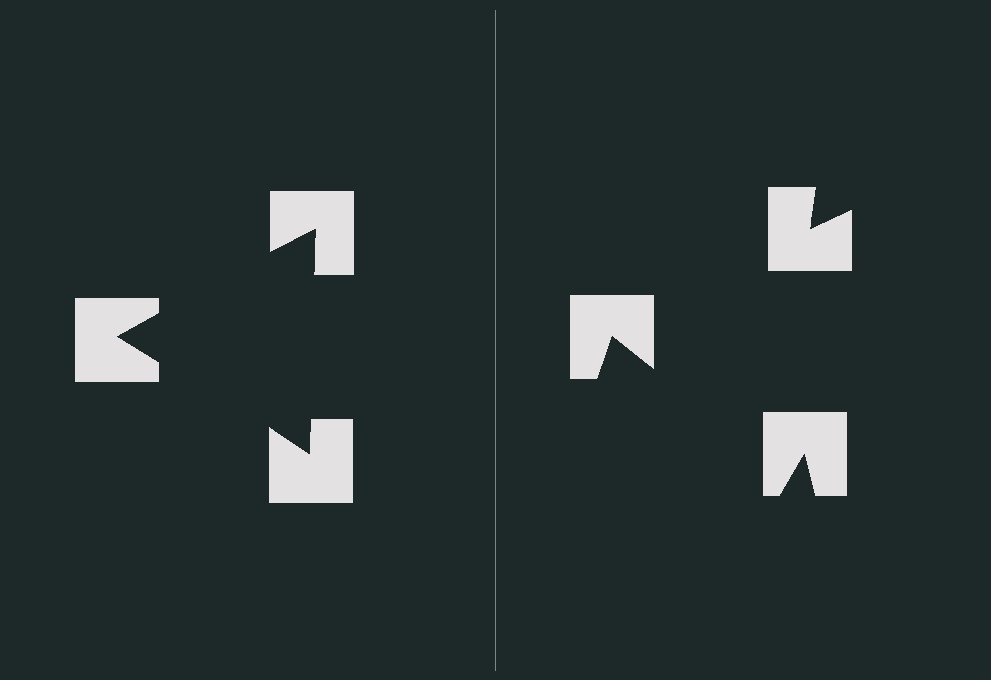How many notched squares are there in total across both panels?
6 — 3 on each side.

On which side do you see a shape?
An illusory triangle appears on the left side. On the right side the wedge cuts are rotated, so no coherent shape forms.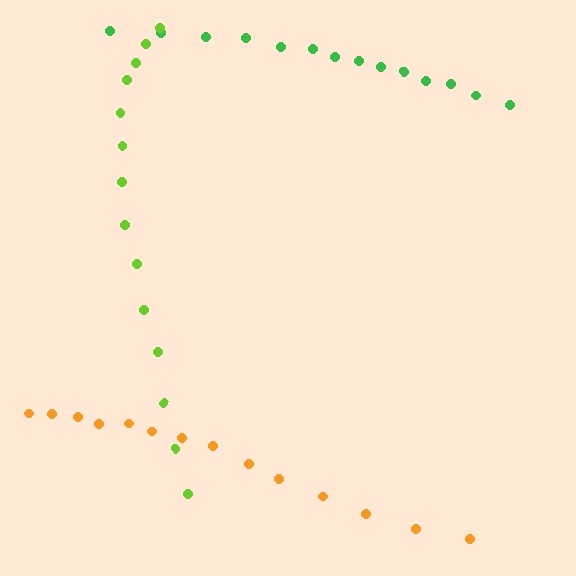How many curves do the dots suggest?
There are 3 distinct paths.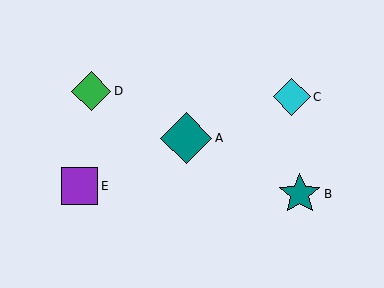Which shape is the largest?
The teal diamond (labeled A) is the largest.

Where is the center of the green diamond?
The center of the green diamond is at (91, 91).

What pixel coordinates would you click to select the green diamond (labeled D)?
Click at (91, 91) to select the green diamond D.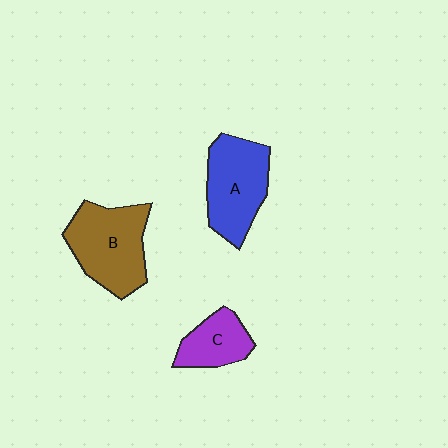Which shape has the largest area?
Shape B (brown).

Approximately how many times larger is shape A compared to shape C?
Approximately 1.7 times.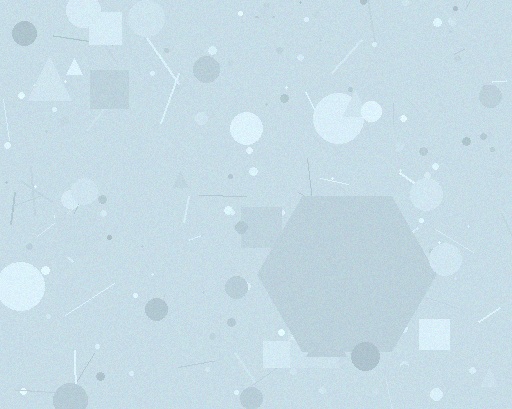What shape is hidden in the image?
A hexagon is hidden in the image.